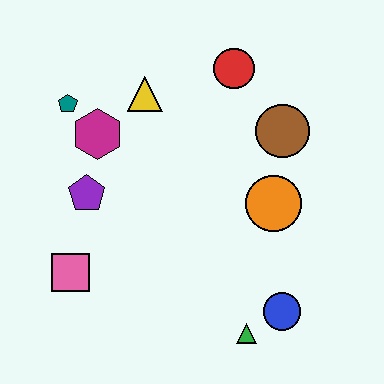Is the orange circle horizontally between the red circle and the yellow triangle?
No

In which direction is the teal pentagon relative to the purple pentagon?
The teal pentagon is above the purple pentagon.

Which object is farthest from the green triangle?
The teal pentagon is farthest from the green triangle.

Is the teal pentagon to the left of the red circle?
Yes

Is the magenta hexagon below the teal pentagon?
Yes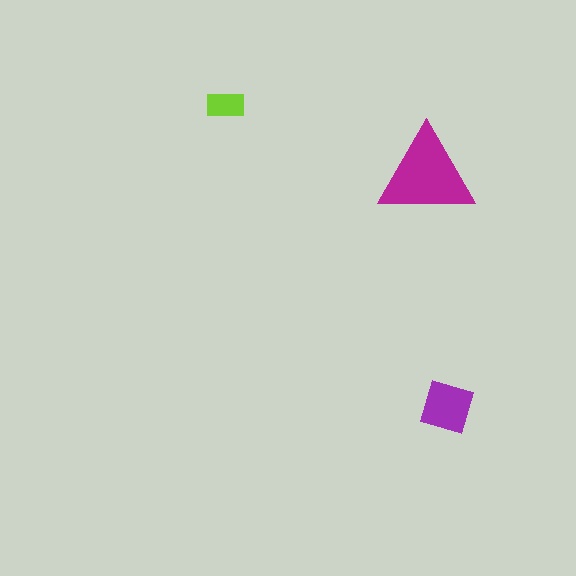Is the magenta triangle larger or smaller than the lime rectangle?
Larger.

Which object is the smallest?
The lime rectangle.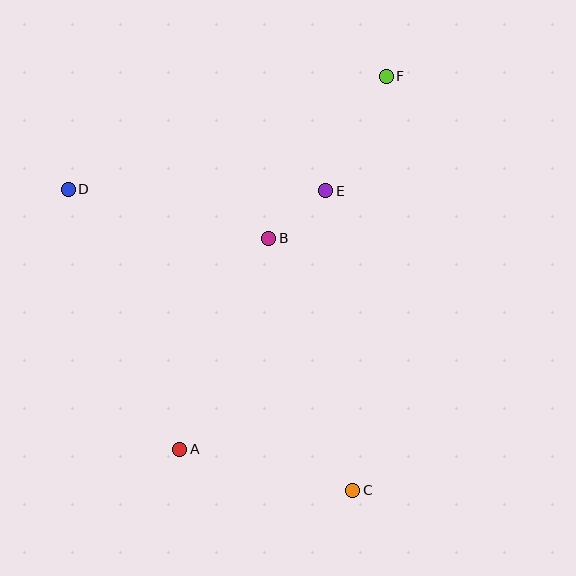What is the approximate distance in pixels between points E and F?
The distance between E and F is approximately 129 pixels.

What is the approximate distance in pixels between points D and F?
The distance between D and F is approximately 338 pixels.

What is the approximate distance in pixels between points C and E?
The distance between C and E is approximately 301 pixels.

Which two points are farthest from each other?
Points A and F are farthest from each other.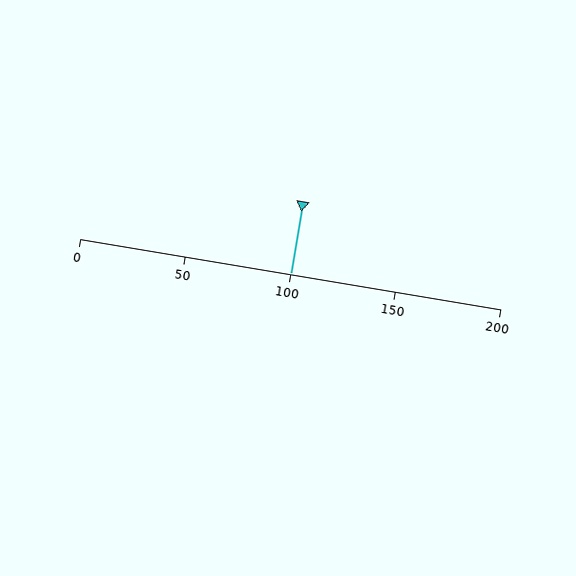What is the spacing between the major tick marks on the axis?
The major ticks are spaced 50 apart.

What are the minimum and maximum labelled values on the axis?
The axis runs from 0 to 200.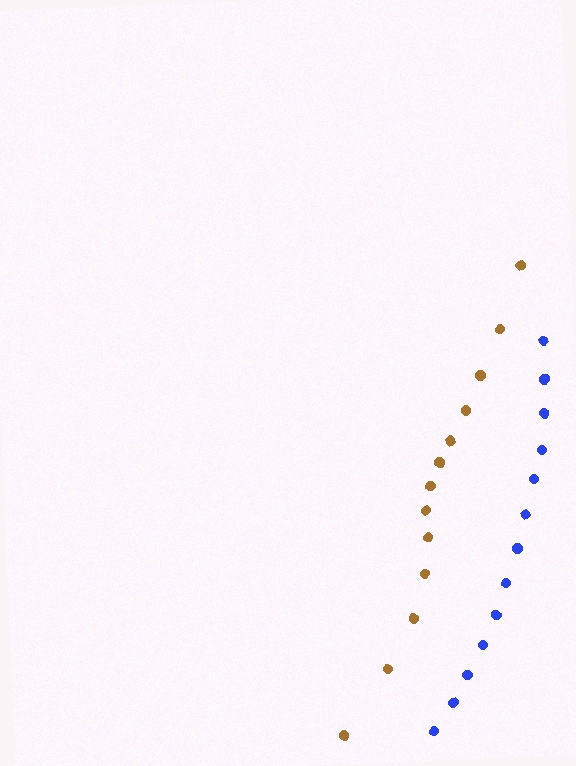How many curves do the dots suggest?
There are 2 distinct paths.